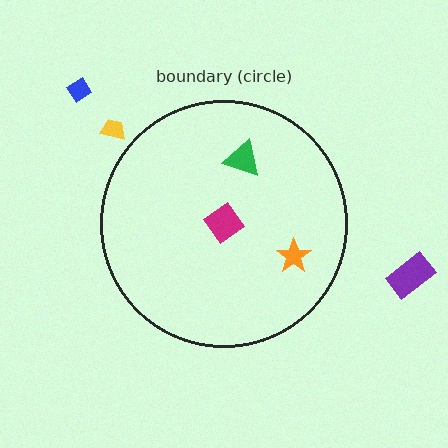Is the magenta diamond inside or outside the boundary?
Inside.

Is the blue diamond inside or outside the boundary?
Outside.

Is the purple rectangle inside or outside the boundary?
Outside.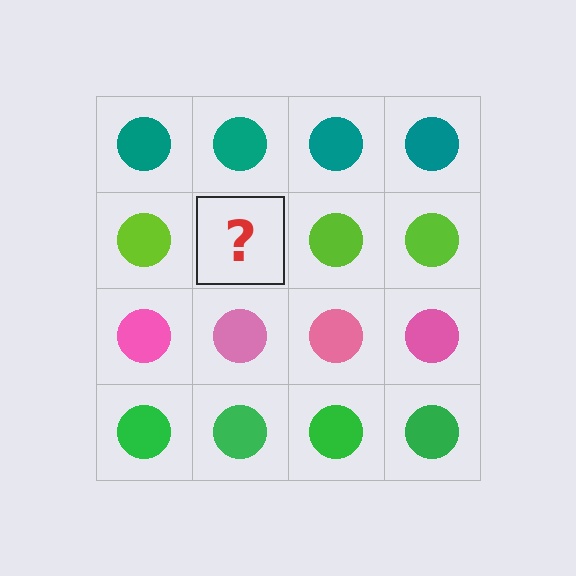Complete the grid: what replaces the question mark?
The question mark should be replaced with a lime circle.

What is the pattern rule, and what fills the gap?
The rule is that each row has a consistent color. The gap should be filled with a lime circle.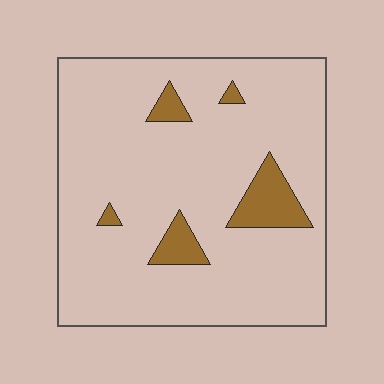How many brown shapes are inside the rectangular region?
5.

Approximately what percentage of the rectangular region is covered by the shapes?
Approximately 10%.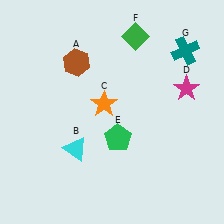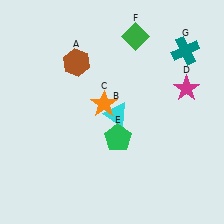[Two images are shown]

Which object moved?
The cyan triangle (B) moved right.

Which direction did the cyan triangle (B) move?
The cyan triangle (B) moved right.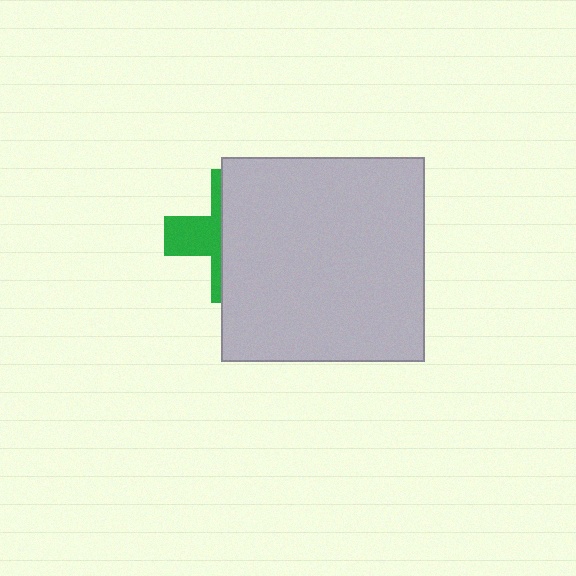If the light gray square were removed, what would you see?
You would see the complete green cross.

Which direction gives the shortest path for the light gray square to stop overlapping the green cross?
Moving right gives the shortest separation.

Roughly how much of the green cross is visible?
A small part of it is visible (roughly 36%).